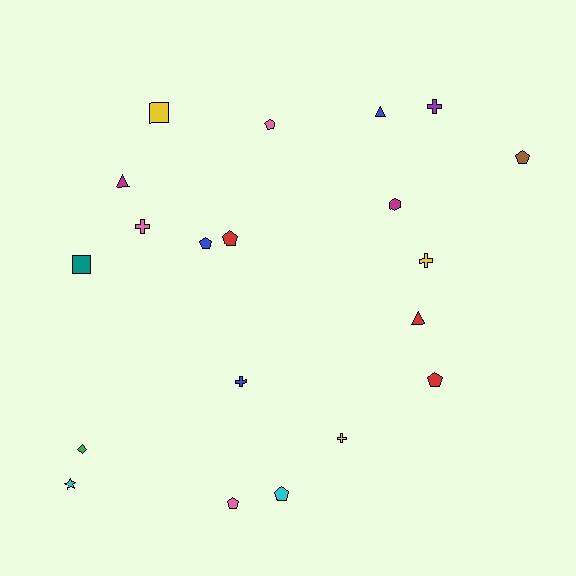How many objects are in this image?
There are 20 objects.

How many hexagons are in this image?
There is 1 hexagon.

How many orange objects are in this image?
There are no orange objects.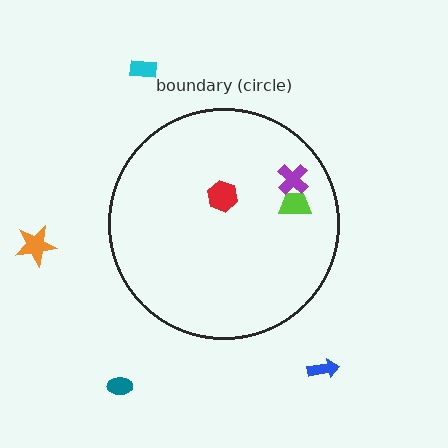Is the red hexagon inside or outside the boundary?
Inside.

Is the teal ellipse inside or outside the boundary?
Outside.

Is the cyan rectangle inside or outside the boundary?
Outside.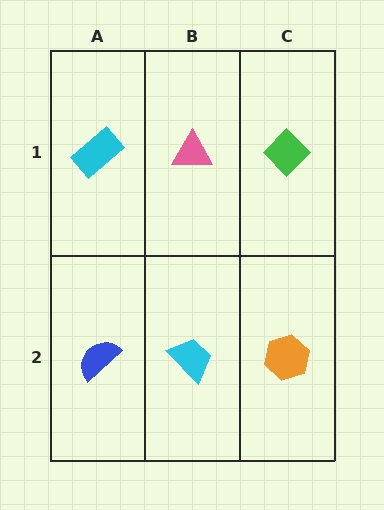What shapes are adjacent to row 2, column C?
A green diamond (row 1, column C), a cyan trapezoid (row 2, column B).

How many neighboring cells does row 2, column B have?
3.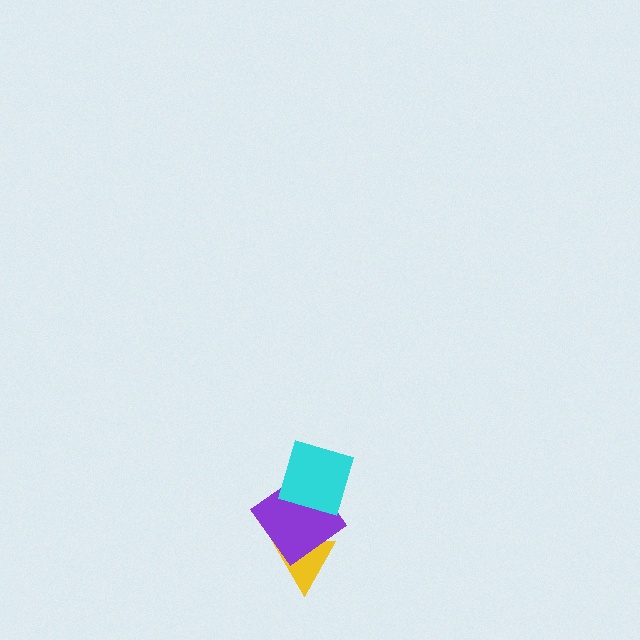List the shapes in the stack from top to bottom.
From top to bottom: the cyan square, the purple diamond, the yellow triangle.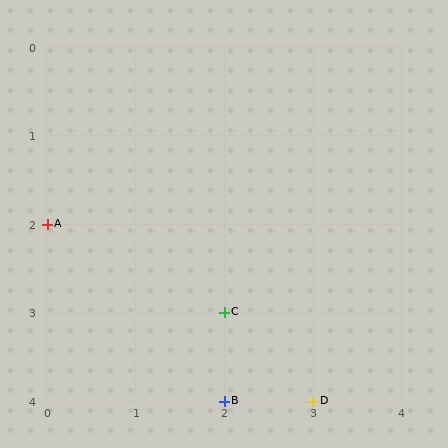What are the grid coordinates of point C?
Point C is at grid coordinates (2, 3).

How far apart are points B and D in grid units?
Points B and D are 1 column apart.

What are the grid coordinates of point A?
Point A is at grid coordinates (0, 2).